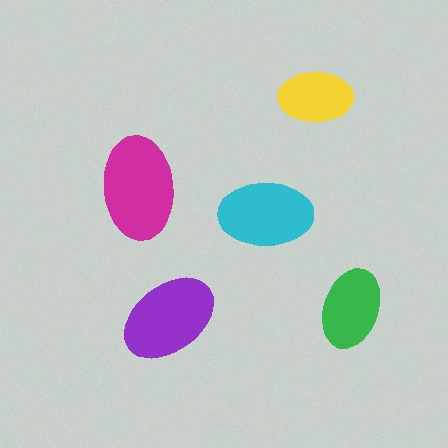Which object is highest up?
The yellow ellipse is topmost.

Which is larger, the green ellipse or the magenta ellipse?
The magenta one.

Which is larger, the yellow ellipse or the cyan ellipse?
The cyan one.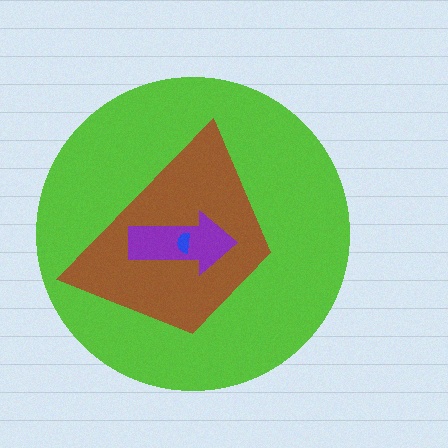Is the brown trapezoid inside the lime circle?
Yes.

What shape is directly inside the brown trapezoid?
The purple arrow.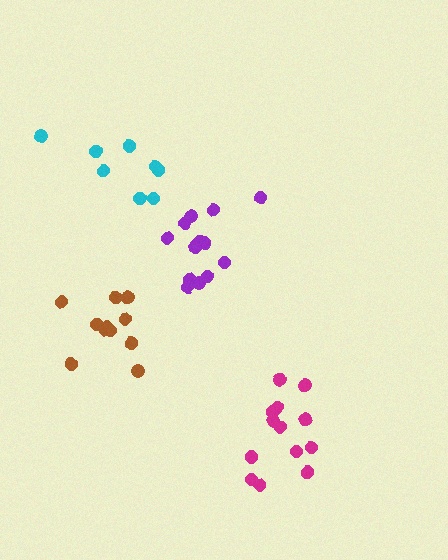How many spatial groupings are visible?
There are 4 spatial groupings.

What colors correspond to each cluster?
The clusters are colored: cyan, magenta, purple, brown.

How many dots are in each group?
Group 1: 8 dots, Group 2: 13 dots, Group 3: 13 dots, Group 4: 11 dots (45 total).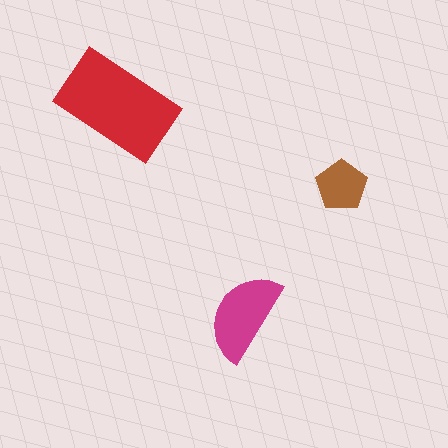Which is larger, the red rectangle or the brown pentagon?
The red rectangle.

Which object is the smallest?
The brown pentagon.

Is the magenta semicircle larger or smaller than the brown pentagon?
Larger.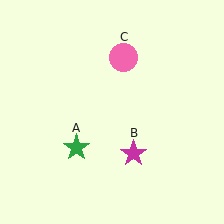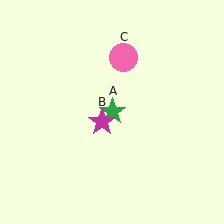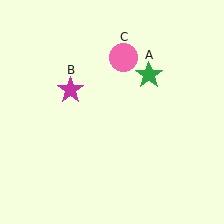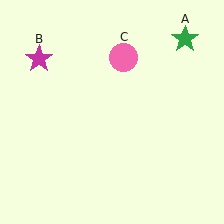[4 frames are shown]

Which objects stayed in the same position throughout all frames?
Pink circle (object C) remained stationary.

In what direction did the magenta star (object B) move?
The magenta star (object B) moved up and to the left.